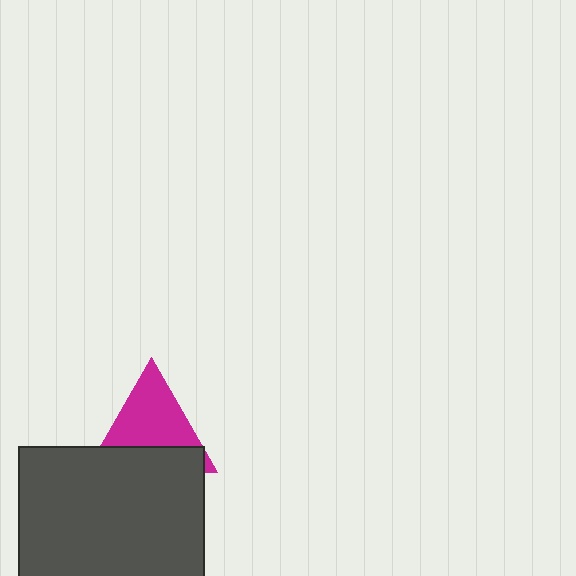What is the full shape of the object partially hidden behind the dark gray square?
The partially hidden object is a magenta triangle.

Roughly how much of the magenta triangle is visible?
About half of it is visible (roughly 60%).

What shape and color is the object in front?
The object in front is a dark gray square.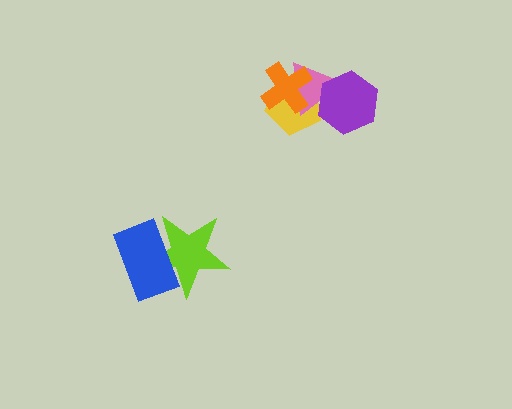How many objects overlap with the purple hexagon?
2 objects overlap with the purple hexagon.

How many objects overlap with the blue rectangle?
1 object overlaps with the blue rectangle.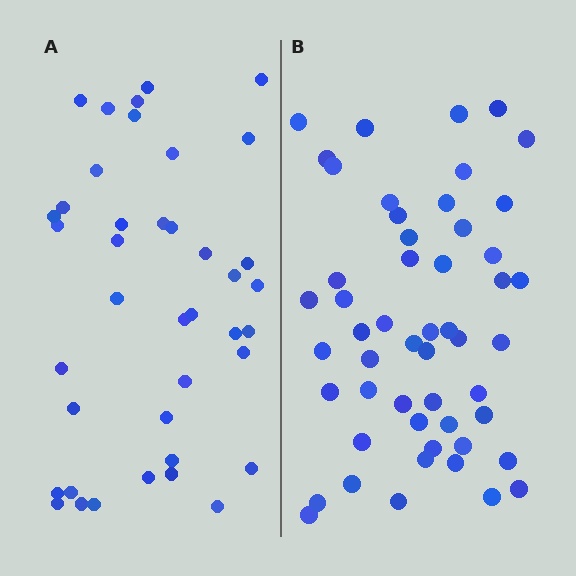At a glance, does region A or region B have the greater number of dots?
Region B (the right region) has more dots.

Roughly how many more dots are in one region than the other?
Region B has roughly 12 or so more dots than region A.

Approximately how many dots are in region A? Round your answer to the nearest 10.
About 40 dots.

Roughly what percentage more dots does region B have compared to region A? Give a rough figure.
About 30% more.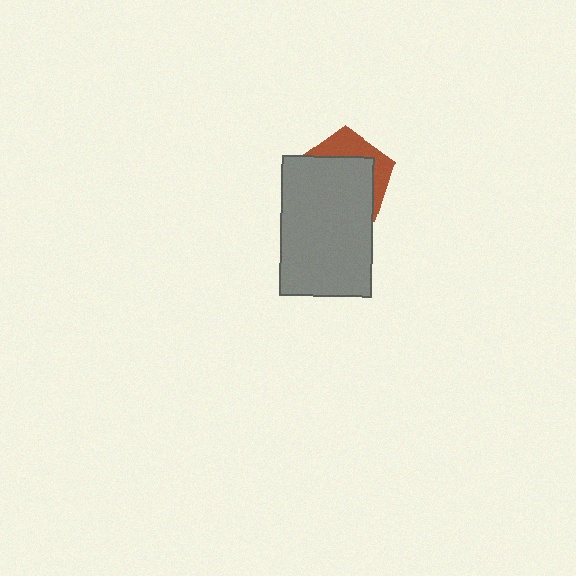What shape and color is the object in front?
The object in front is a gray rectangle.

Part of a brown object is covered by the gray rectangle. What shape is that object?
It is a pentagon.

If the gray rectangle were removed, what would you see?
You would see the complete brown pentagon.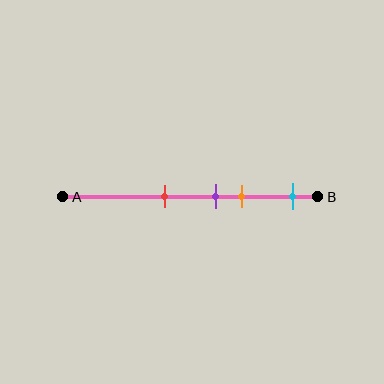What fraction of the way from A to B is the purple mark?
The purple mark is approximately 60% (0.6) of the way from A to B.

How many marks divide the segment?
There are 4 marks dividing the segment.